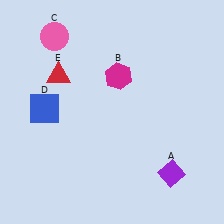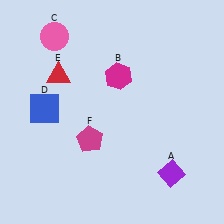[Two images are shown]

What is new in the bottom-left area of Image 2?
A magenta pentagon (F) was added in the bottom-left area of Image 2.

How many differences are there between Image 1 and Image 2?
There is 1 difference between the two images.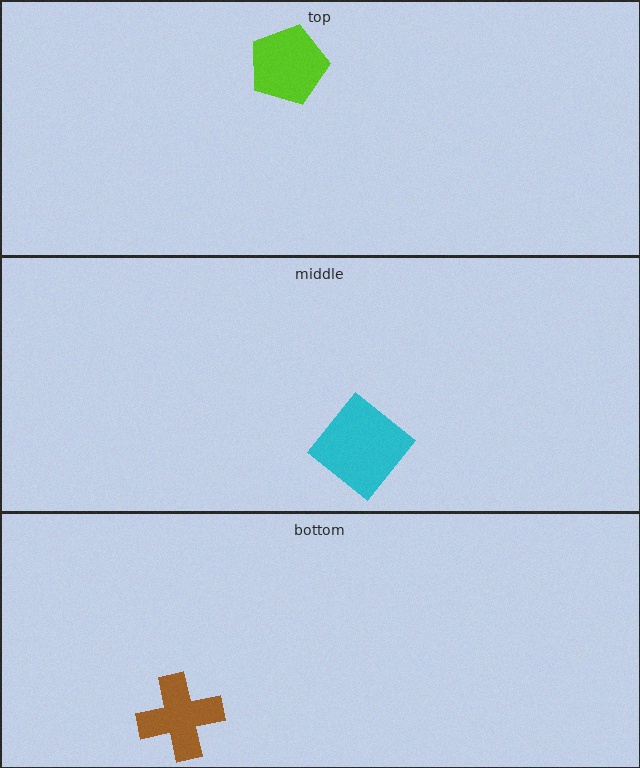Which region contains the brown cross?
The bottom region.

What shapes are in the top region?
The lime pentagon.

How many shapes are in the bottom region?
1.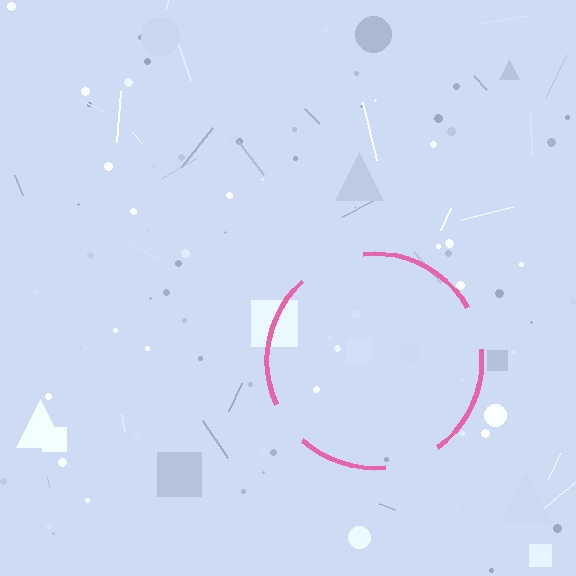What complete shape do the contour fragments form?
The contour fragments form a circle.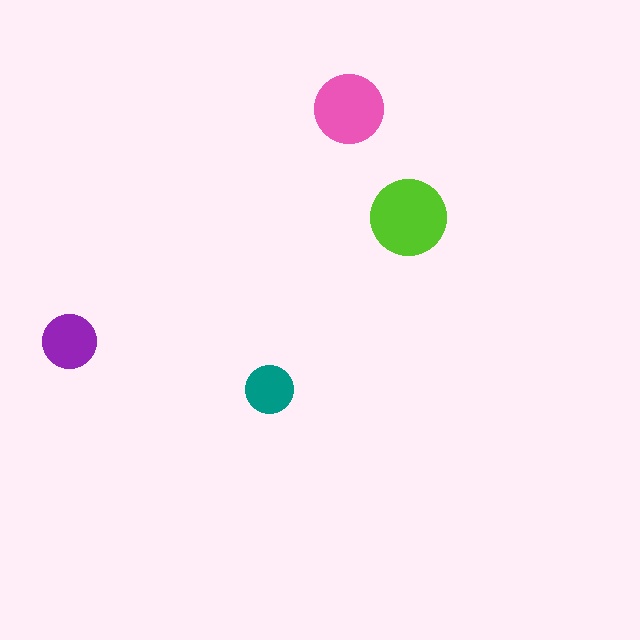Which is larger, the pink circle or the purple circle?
The pink one.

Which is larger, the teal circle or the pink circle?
The pink one.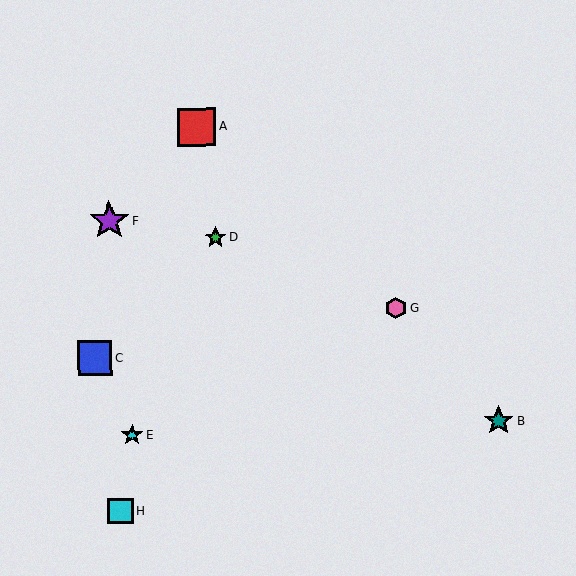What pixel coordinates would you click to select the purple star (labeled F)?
Click at (109, 221) to select the purple star F.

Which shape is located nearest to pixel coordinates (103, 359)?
The blue square (labeled C) at (95, 358) is nearest to that location.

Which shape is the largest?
The purple star (labeled F) is the largest.